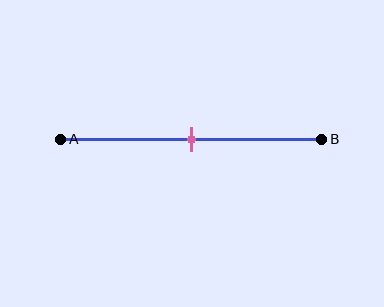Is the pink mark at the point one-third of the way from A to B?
No, the mark is at about 50% from A, not at the 33% one-third point.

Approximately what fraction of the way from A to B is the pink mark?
The pink mark is approximately 50% of the way from A to B.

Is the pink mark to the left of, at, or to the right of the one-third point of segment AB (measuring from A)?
The pink mark is to the right of the one-third point of segment AB.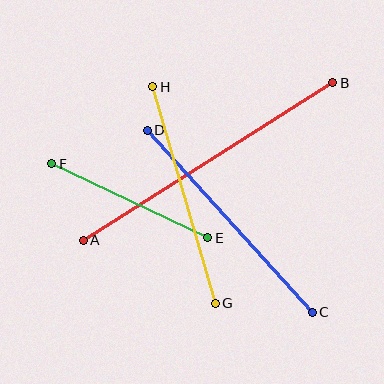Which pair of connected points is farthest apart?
Points A and B are farthest apart.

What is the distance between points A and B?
The distance is approximately 295 pixels.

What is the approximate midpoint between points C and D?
The midpoint is at approximately (230, 221) pixels.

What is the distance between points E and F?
The distance is approximately 173 pixels.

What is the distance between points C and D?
The distance is approximately 246 pixels.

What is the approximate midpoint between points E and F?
The midpoint is at approximately (130, 201) pixels.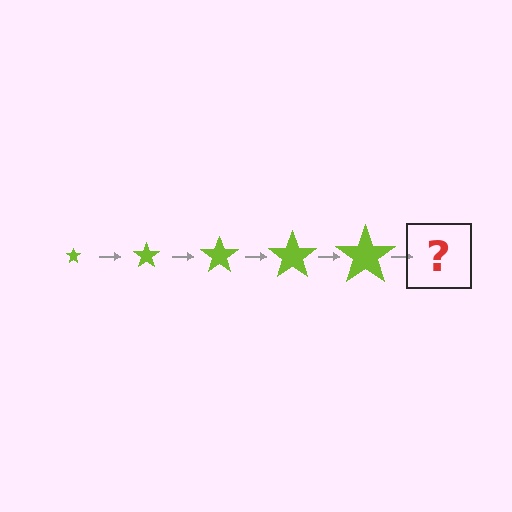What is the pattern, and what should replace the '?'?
The pattern is that the star gets progressively larger each step. The '?' should be a lime star, larger than the previous one.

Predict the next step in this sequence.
The next step is a lime star, larger than the previous one.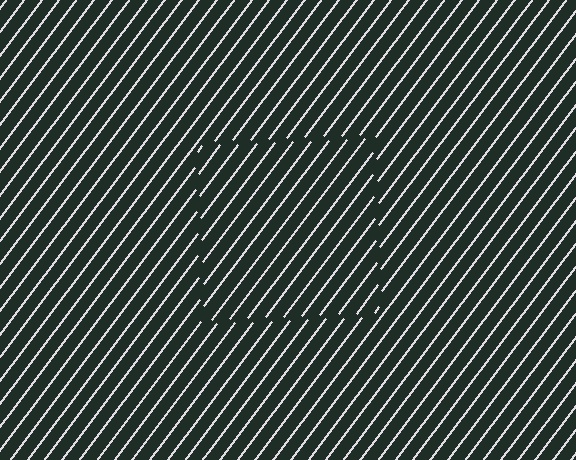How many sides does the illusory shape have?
4 sides — the line-ends trace a square.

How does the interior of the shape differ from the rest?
The interior of the shape contains the same grating, shifted by half a period — the contour is defined by the phase discontinuity where line-ends from the inner and outer gratings abut.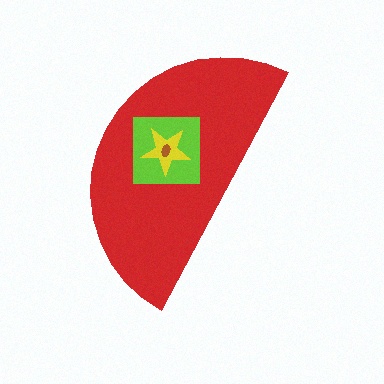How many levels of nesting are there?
4.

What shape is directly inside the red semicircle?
The lime square.